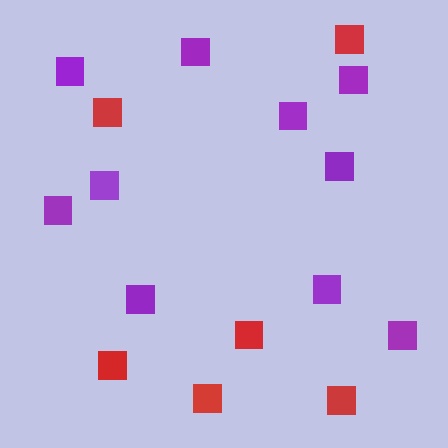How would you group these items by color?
There are 2 groups: one group of red squares (6) and one group of purple squares (10).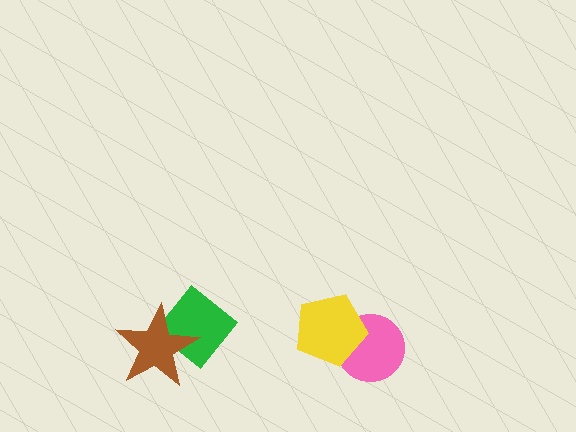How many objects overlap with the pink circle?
1 object overlaps with the pink circle.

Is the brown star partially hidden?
No, no other shape covers it.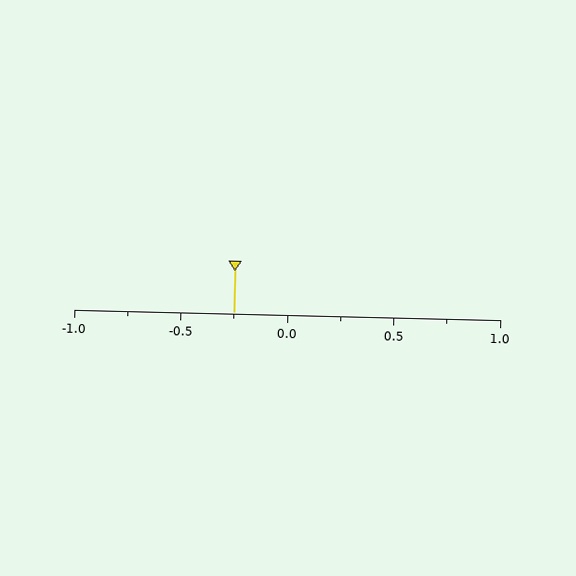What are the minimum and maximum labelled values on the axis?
The axis runs from -1.0 to 1.0.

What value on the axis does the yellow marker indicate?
The marker indicates approximately -0.25.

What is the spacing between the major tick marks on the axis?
The major ticks are spaced 0.5 apart.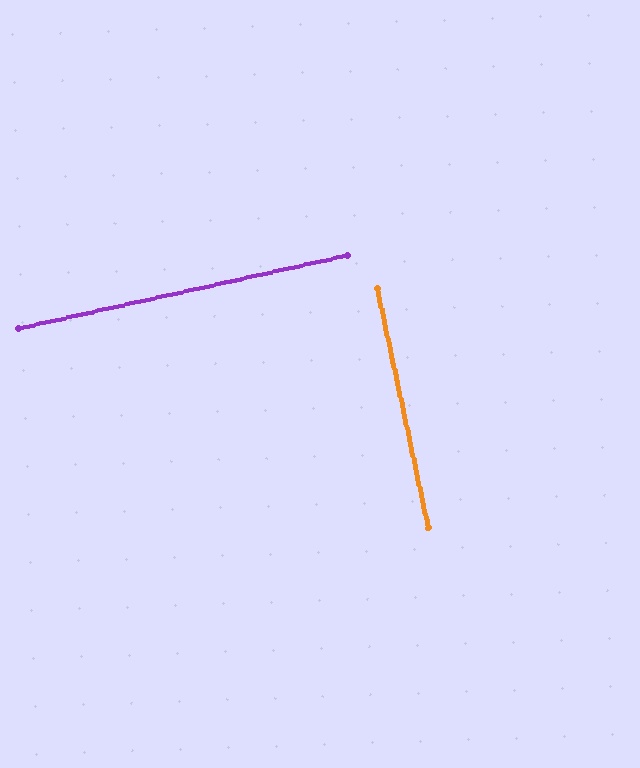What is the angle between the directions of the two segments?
Approximately 90 degrees.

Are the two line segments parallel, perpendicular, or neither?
Perpendicular — they meet at approximately 90°.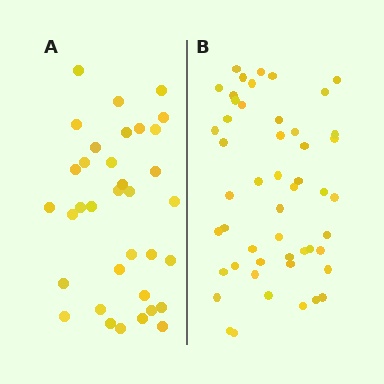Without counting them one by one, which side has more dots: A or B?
Region B (the right region) has more dots.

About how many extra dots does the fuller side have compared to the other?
Region B has approximately 15 more dots than region A.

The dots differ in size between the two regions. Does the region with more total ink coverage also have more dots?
No. Region A has more total ink coverage because its dots are larger, but region B actually contains more individual dots. Total area can be misleading — the number of items is what matters here.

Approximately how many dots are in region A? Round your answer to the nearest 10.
About 40 dots. (The exact count is 35, which rounds to 40.)